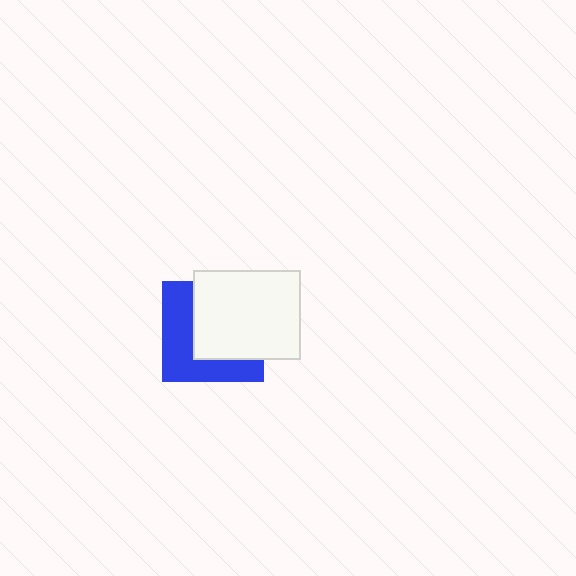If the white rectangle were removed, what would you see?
You would see the complete blue square.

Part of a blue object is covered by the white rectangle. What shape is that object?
It is a square.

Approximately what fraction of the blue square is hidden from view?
Roughly 54% of the blue square is hidden behind the white rectangle.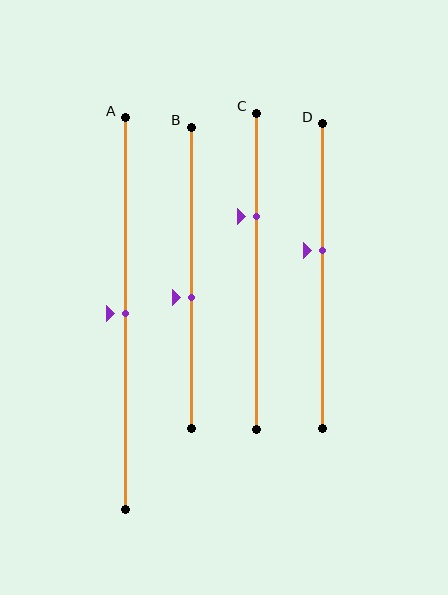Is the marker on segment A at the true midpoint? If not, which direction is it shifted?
Yes, the marker on segment A is at the true midpoint.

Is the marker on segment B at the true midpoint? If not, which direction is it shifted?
No, the marker on segment B is shifted downward by about 7% of the segment length.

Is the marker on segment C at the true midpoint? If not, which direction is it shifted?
No, the marker on segment C is shifted upward by about 17% of the segment length.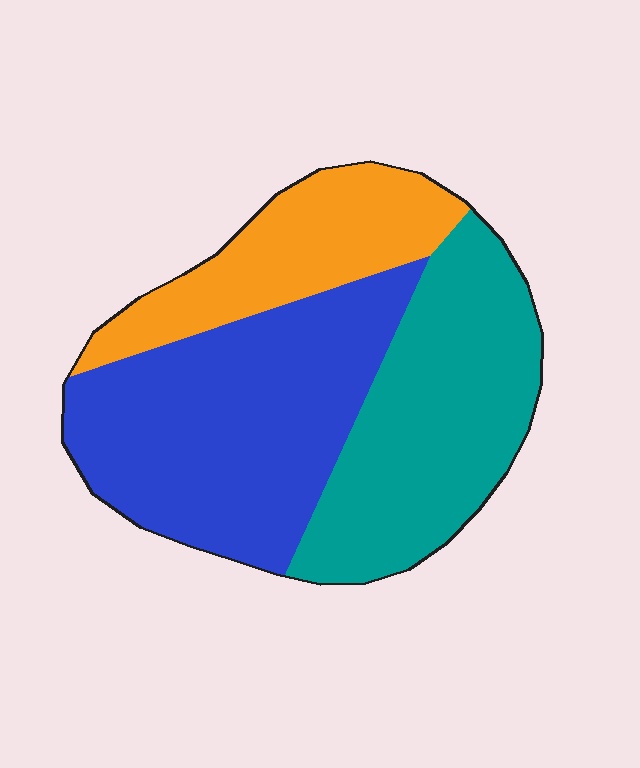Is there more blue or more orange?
Blue.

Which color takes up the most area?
Blue, at roughly 45%.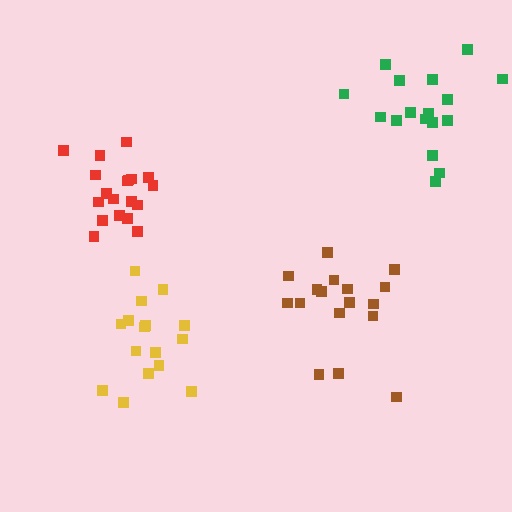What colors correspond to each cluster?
The clusters are colored: yellow, brown, green, red.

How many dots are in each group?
Group 1: 16 dots, Group 2: 17 dots, Group 3: 17 dots, Group 4: 19 dots (69 total).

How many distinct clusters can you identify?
There are 4 distinct clusters.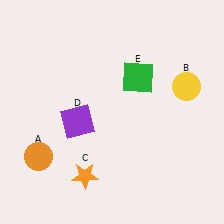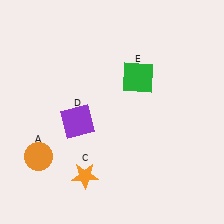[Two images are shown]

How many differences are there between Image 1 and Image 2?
There is 1 difference between the two images.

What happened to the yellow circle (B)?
The yellow circle (B) was removed in Image 2. It was in the top-right area of Image 1.